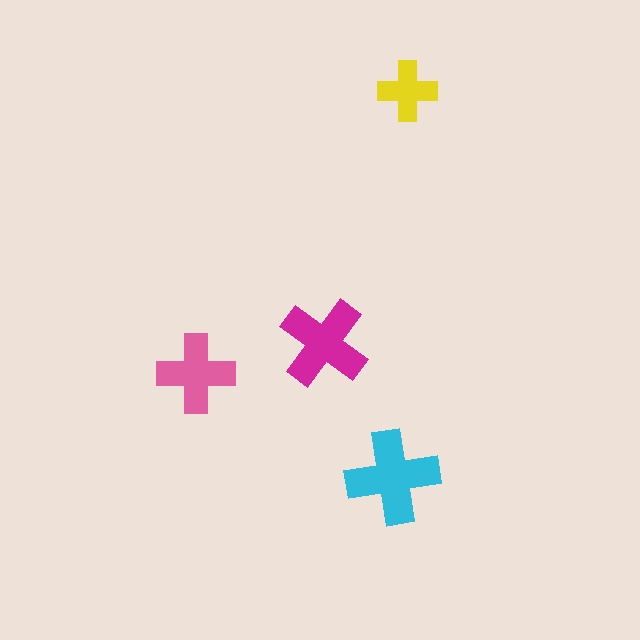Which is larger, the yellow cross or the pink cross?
The pink one.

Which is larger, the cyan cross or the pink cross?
The cyan one.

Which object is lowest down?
The cyan cross is bottommost.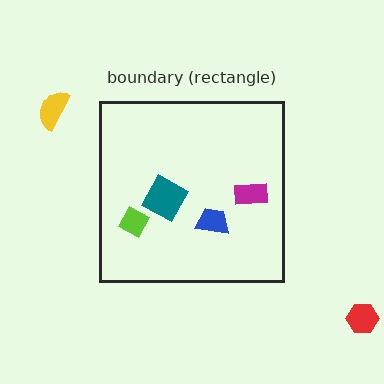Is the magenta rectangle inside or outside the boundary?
Inside.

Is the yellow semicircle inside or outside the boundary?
Outside.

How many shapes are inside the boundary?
4 inside, 2 outside.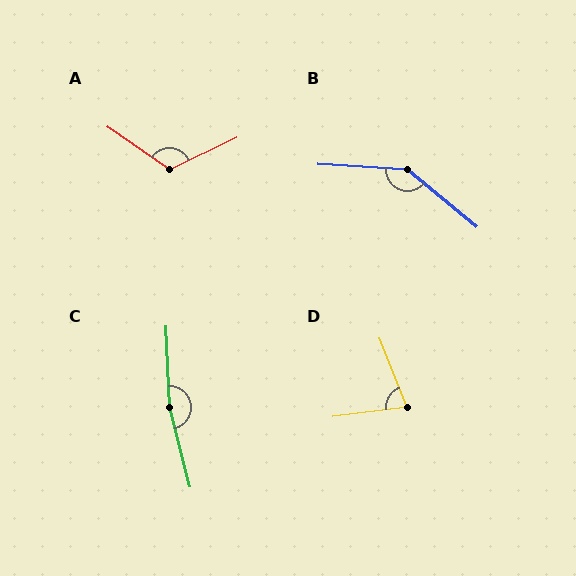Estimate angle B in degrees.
Approximately 144 degrees.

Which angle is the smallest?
D, at approximately 76 degrees.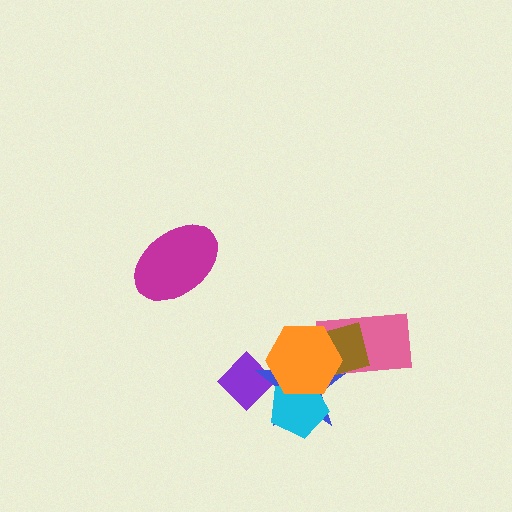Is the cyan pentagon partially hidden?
Yes, it is partially covered by another shape.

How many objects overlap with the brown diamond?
3 objects overlap with the brown diamond.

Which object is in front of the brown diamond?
The orange hexagon is in front of the brown diamond.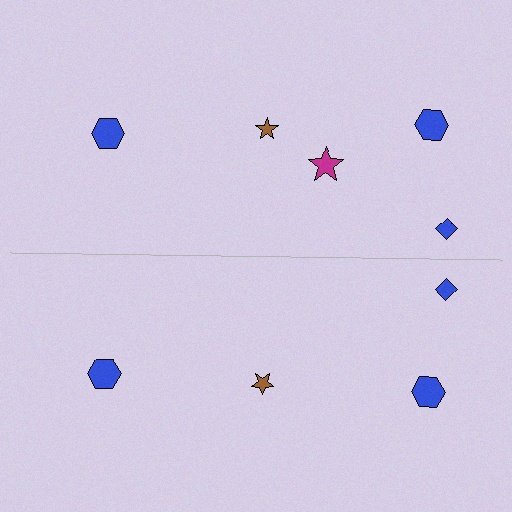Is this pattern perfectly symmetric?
No, the pattern is not perfectly symmetric. A magenta star is missing from the bottom side.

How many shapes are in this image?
There are 9 shapes in this image.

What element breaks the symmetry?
A magenta star is missing from the bottom side.